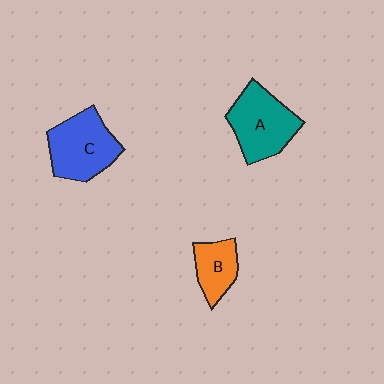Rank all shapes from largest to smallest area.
From largest to smallest: C (blue), A (teal), B (orange).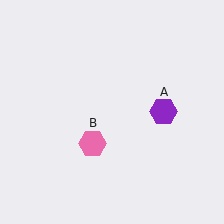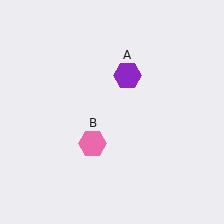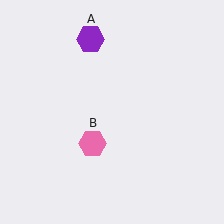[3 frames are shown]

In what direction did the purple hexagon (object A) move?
The purple hexagon (object A) moved up and to the left.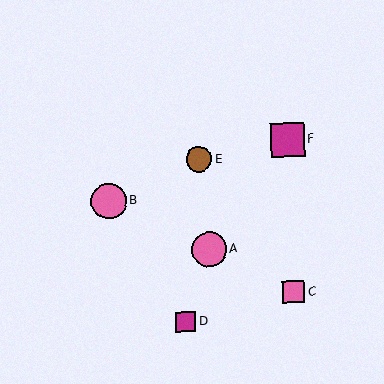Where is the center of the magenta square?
The center of the magenta square is at (186, 322).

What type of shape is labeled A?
Shape A is a pink circle.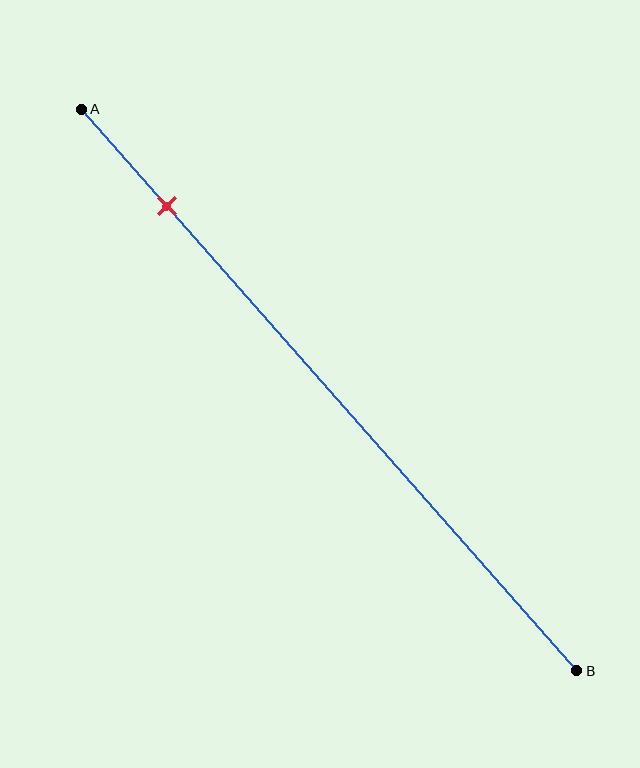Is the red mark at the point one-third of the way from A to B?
No, the mark is at about 15% from A, not at the 33% one-third point.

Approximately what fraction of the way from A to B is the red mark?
The red mark is approximately 15% of the way from A to B.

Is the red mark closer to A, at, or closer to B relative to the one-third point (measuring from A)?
The red mark is closer to point A than the one-third point of segment AB.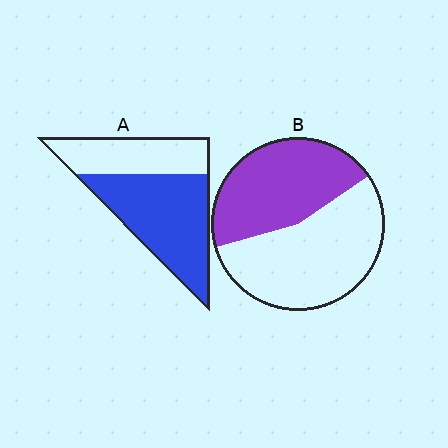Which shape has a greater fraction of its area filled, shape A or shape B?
Shape A.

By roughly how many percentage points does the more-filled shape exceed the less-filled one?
By roughly 15 percentage points (A over B).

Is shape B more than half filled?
No.